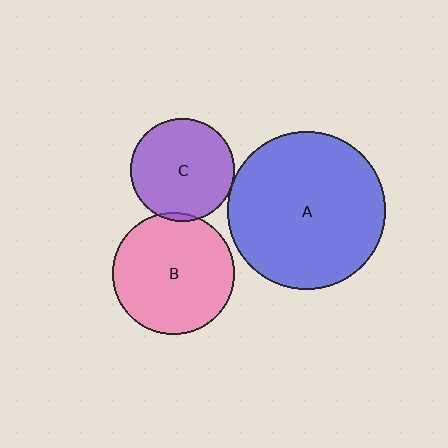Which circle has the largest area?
Circle A (blue).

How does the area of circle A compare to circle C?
Approximately 2.3 times.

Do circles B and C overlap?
Yes.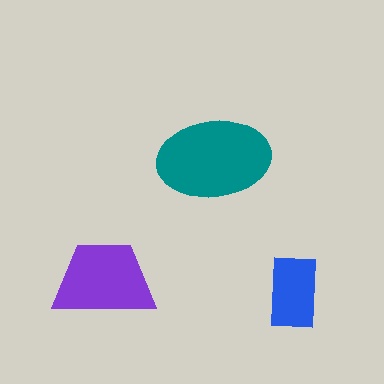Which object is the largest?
The teal ellipse.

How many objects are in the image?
There are 3 objects in the image.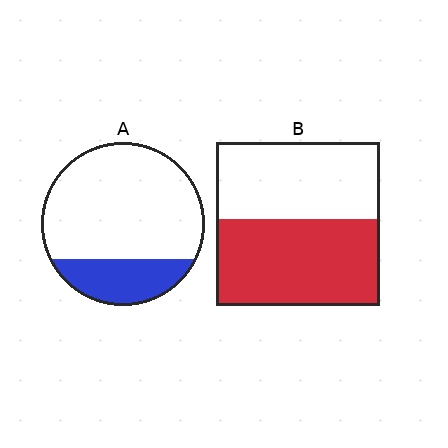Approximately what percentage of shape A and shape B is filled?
A is approximately 25% and B is approximately 55%.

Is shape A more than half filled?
No.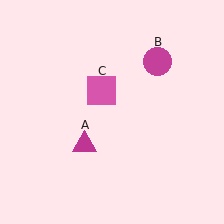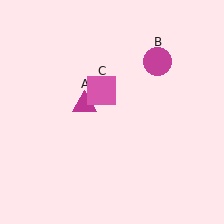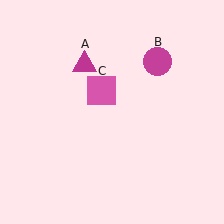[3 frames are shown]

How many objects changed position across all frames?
1 object changed position: magenta triangle (object A).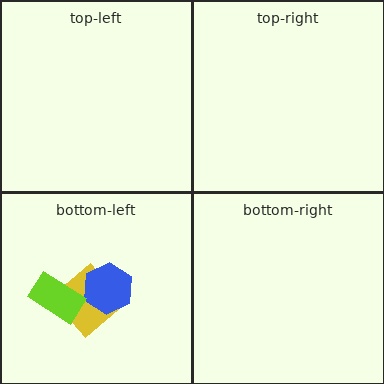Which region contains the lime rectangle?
The bottom-left region.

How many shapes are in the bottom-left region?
3.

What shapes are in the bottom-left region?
The yellow diamond, the blue hexagon, the lime rectangle.